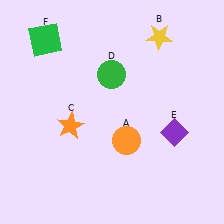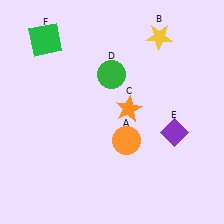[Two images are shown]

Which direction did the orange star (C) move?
The orange star (C) moved right.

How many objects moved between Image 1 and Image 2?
1 object moved between the two images.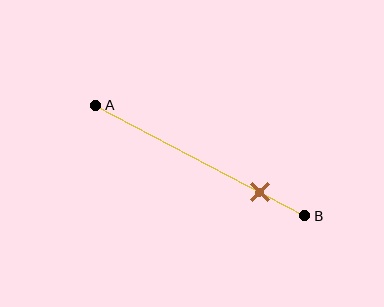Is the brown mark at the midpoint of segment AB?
No, the mark is at about 80% from A, not at the 50% midpoint.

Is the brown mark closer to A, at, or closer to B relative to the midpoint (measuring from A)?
The brown mark is closer to point B than the midpoint of segment AB.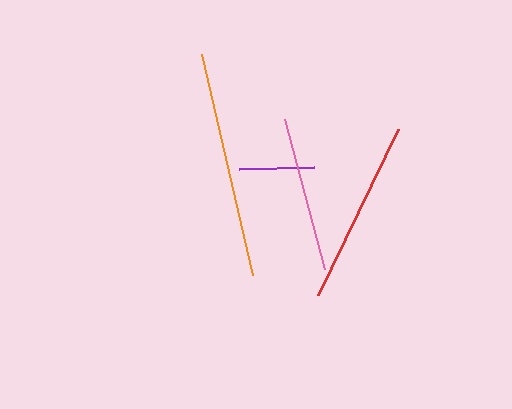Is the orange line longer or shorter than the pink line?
The orange line is longer than the pink line.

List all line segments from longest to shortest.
From longest to shortest: orange, red, pink, purple.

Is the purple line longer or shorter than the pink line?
The pink line is longer than the purple line.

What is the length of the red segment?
The red segment is approximately 184 pixels long.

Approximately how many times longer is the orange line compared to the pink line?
The orange line is approximately 1.5 times the length of the pink line.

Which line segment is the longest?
The orange line is the longest at approximately 227 pixels.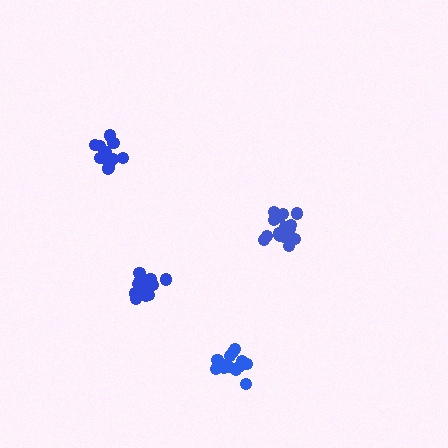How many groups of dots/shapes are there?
There are 4 groups.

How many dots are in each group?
Group 1: 15 dots, Group 2: 17 dots, Group 3: 12 dots, Group 4: 17 dots (61 total).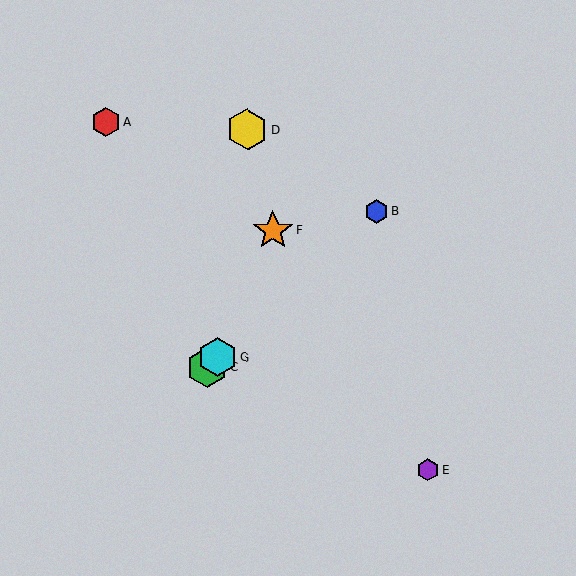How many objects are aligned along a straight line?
3 objects (B, C, G) are aligned along a straight line.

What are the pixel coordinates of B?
Object B is at (376, 211).